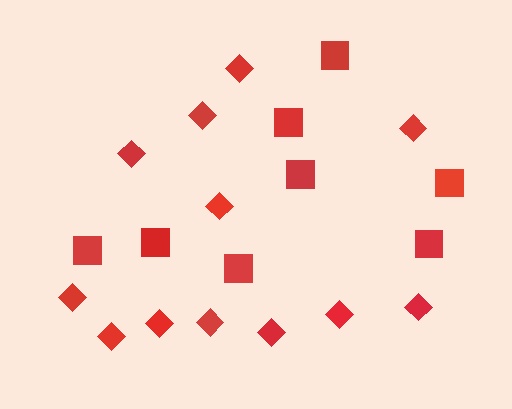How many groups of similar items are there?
There are 2 groups: one group of squares (8) and one group of diamonds (12).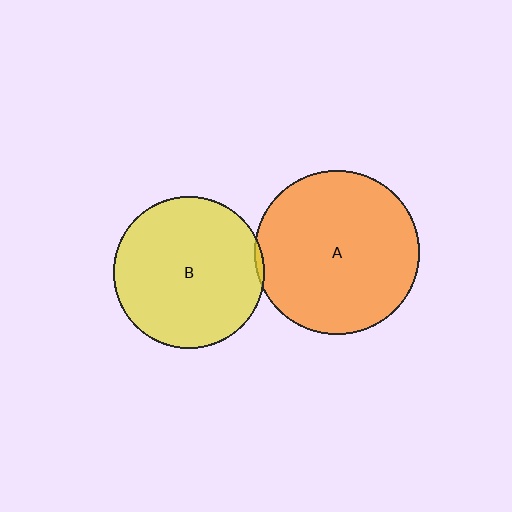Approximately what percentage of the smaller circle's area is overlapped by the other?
Approximately 5%.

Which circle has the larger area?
Circle A (orange).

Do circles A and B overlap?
Yes.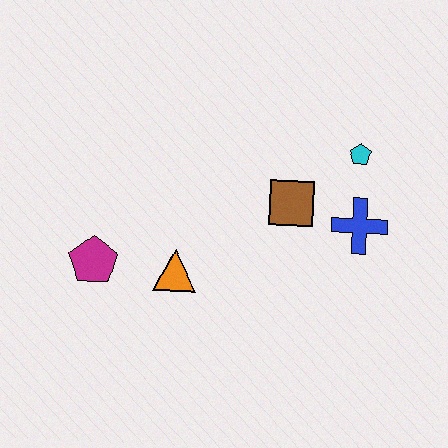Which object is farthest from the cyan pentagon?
The magenta pentagon is farthest from the cyan pentagon.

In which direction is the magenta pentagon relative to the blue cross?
The magenta pentagon is to the left of the blue cross.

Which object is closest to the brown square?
The blue cross is closest to the brown square.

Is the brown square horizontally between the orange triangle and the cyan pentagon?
Yes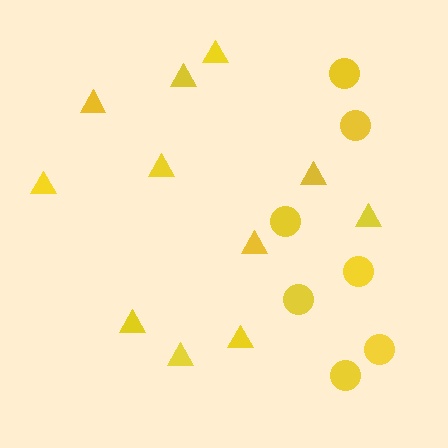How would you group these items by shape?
There are 2 groups: one group of triangles (11) and one group of circles (7).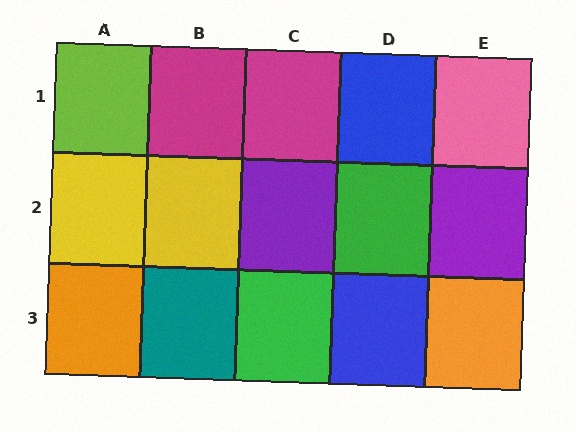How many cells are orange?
2 cells are orange.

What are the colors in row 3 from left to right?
Orange, teal, green, blue, orange.